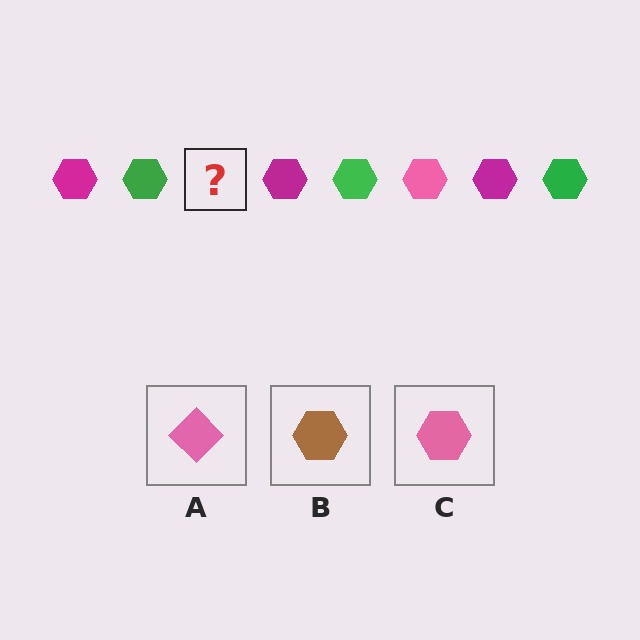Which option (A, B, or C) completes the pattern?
C.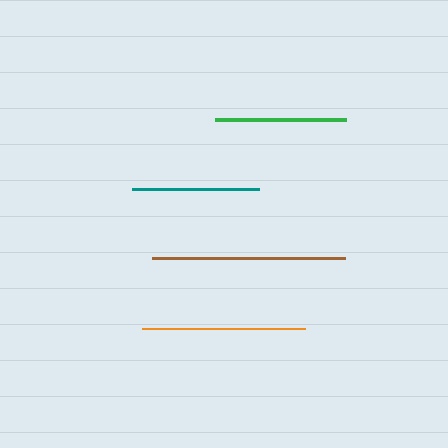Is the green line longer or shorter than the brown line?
The brown line is longer than the green line.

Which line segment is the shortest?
The teal line is the shortest at approximately 127 pixels.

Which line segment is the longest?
The brown line is the longest at approximately 193 pixels.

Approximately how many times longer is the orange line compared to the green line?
The orange line is approximately 1.2 times the length of the green line.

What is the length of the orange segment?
The orange segment is approximately 163 pixels long.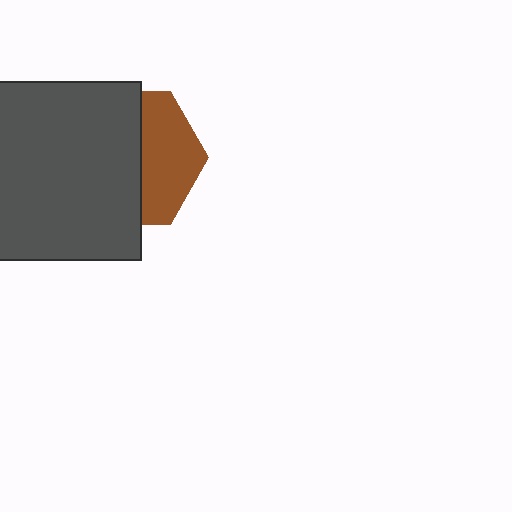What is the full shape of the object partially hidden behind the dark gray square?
The partially hidden object is a brown hexagon.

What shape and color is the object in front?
The object in front is a dark gray square.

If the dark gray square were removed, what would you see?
You would see the complete brown hexagon.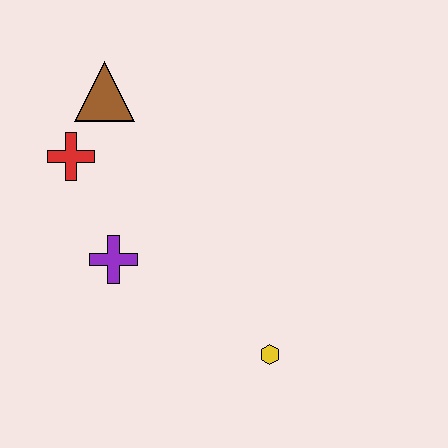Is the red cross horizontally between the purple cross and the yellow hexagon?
No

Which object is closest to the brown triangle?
The red cross is closest to the brown triangle.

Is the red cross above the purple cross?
Yes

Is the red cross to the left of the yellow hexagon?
Yes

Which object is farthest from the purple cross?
The yellow hexagon is farthest from the purple cross.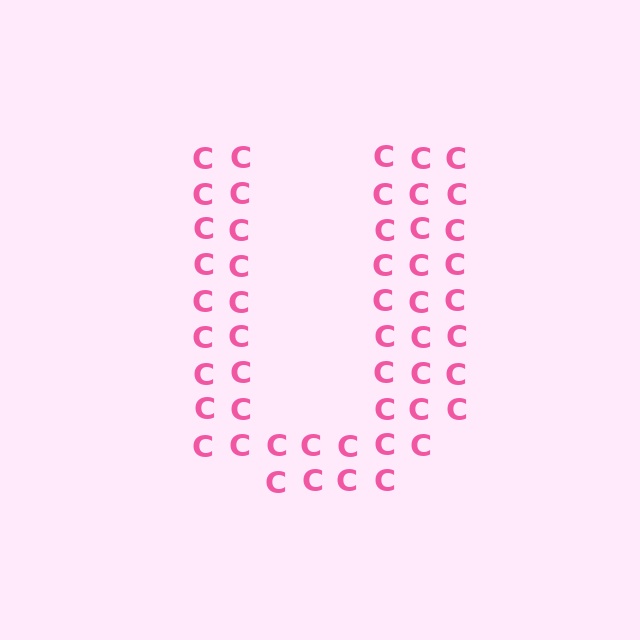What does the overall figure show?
The overall figure shows the letter U.